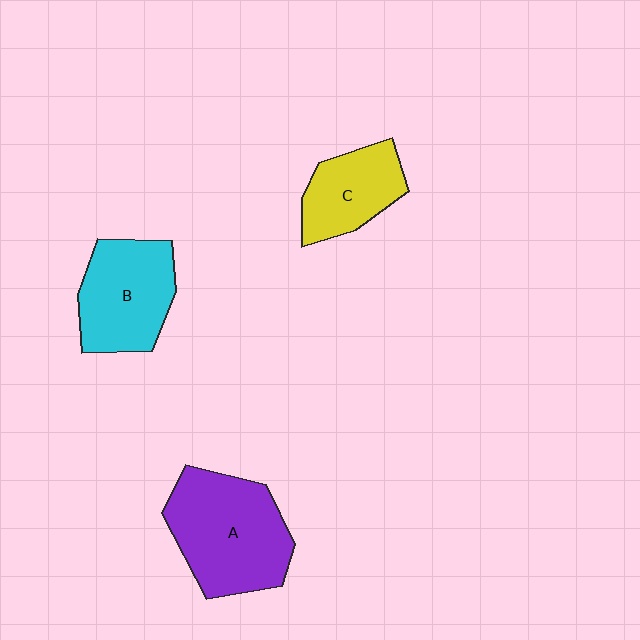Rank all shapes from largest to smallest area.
From largest to smallest: A (purple), B (cyan), C (yellow).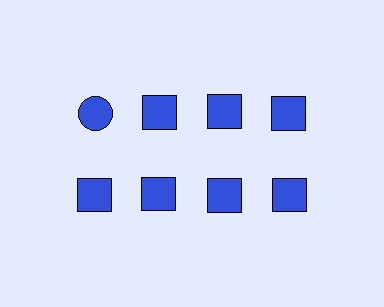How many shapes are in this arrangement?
There are 8 shapes arranged in a grid pattern.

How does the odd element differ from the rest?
It has a different shape: circle instead of square.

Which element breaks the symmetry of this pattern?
The blue circle in the top row, leftmost column breaks the symmetry. All other shapes are blue squares.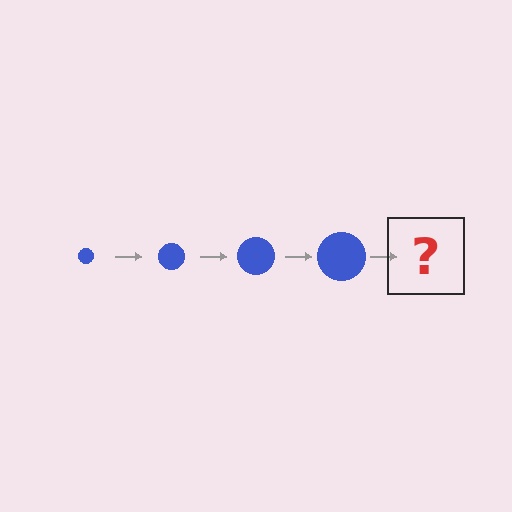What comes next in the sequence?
The next element should be a blue circle, larger than the previous one.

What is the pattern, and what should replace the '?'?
The pattern is that the circle gets progressively larger each step. The '?' should be a blue circle, larger than the previous one.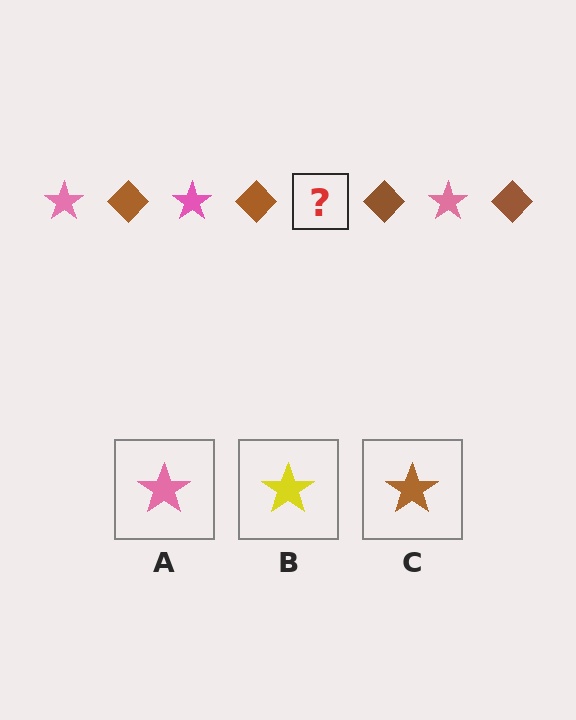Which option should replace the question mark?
Option A.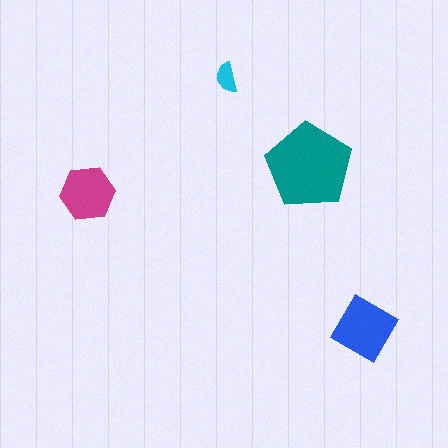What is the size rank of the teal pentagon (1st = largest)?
1st.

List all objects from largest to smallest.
The teal pentagon, the blue diamond, the magenta hexagon, the cyan semicircle.